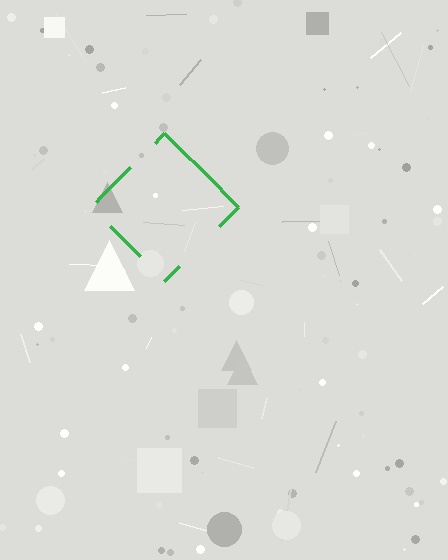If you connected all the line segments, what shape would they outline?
They would outline a diamond.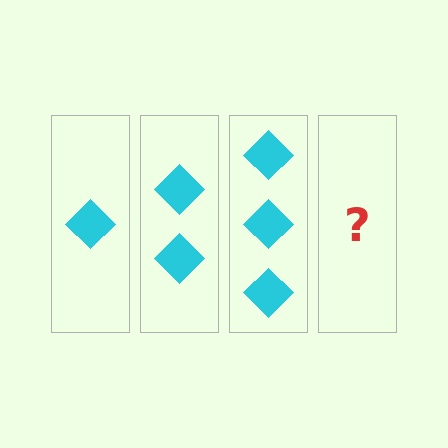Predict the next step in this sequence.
The next step is 4 diamonds.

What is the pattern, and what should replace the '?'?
The pattern is that each step adds one more diamond. The '?' should be 4 diamonds.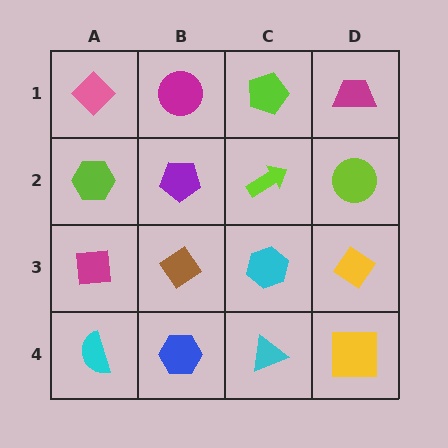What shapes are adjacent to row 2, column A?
A pink diamond (row 1, column A), a magenta square (row 3, column A), a purple pentagon (row 2, column B).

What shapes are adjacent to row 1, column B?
A purple pentagon (row 2, column B), a pink diamond (row 1, column A), a lime pentagon (row 1, column C).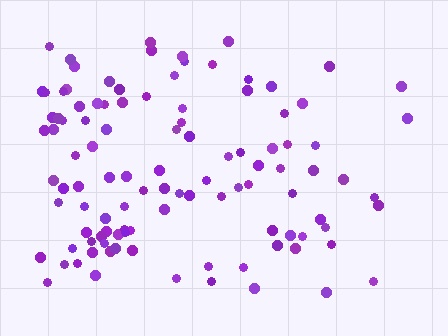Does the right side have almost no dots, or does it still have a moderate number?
Still a moderate number, just noticeably fewer than the left.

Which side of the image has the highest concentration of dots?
The left.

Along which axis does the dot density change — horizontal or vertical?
Horizontal.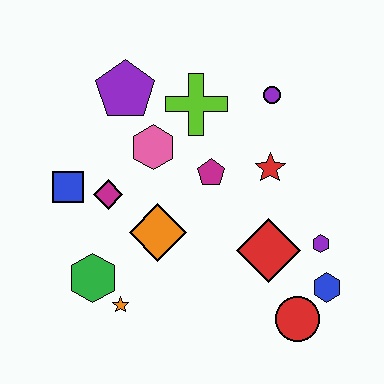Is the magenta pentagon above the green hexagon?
Yes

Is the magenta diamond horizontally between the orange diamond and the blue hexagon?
No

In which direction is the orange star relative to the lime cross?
The orange star is below the lime cross.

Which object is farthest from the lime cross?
The red circle is farthest from the lime cross.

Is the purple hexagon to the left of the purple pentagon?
No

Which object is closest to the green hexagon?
The orange star is closest to the green hexagon.